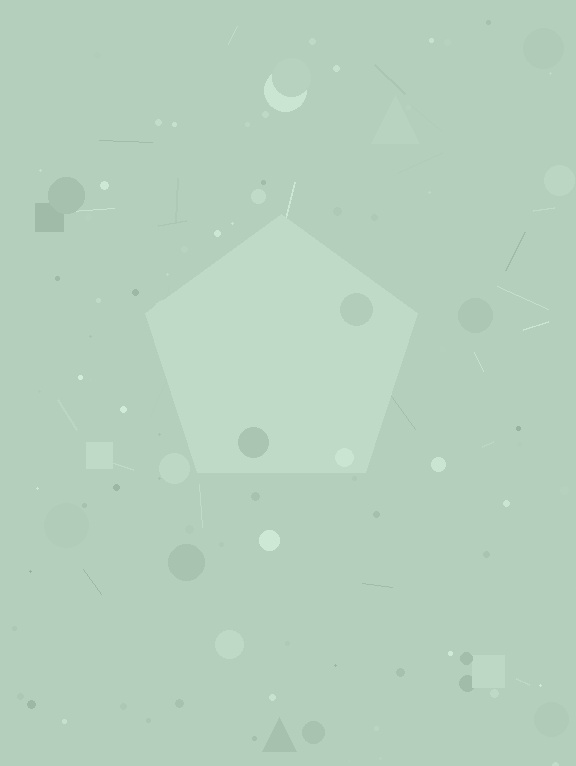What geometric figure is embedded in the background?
A pentagon is embedded in the background.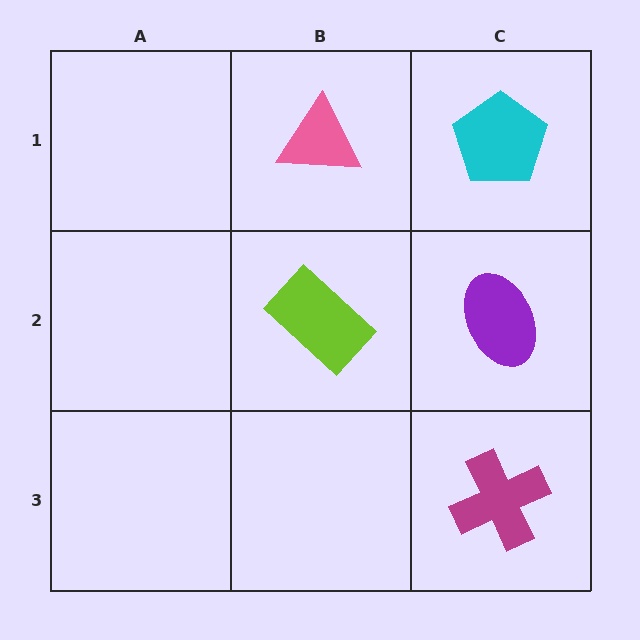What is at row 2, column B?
A lime rectangle.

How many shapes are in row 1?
2 shapes.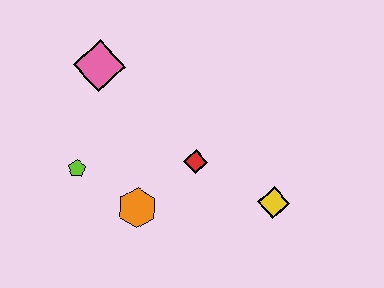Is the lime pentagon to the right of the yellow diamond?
No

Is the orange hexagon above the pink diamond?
No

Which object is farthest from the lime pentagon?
The yellow diamond is farthest from the lime pentagon.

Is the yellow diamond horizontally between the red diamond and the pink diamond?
No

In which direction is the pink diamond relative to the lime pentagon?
The pink diamond is above the lime pentagon.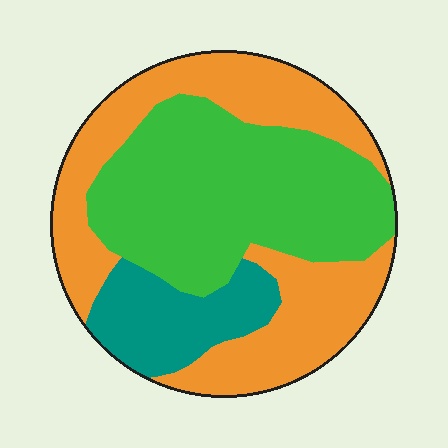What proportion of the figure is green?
Green covers around 45% of the figure.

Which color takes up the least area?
Teal, at roughly 15%.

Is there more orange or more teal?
Orange.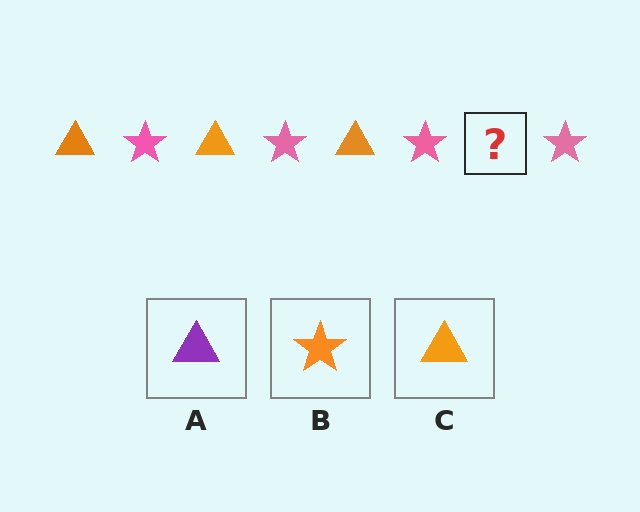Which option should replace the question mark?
Option C.